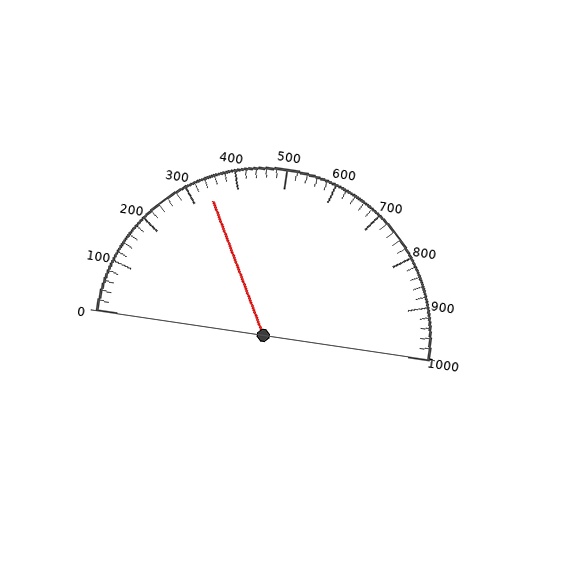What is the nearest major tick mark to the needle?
The nearest major tick mark is 300.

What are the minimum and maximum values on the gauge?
The gauge ranges from 0 to 1000.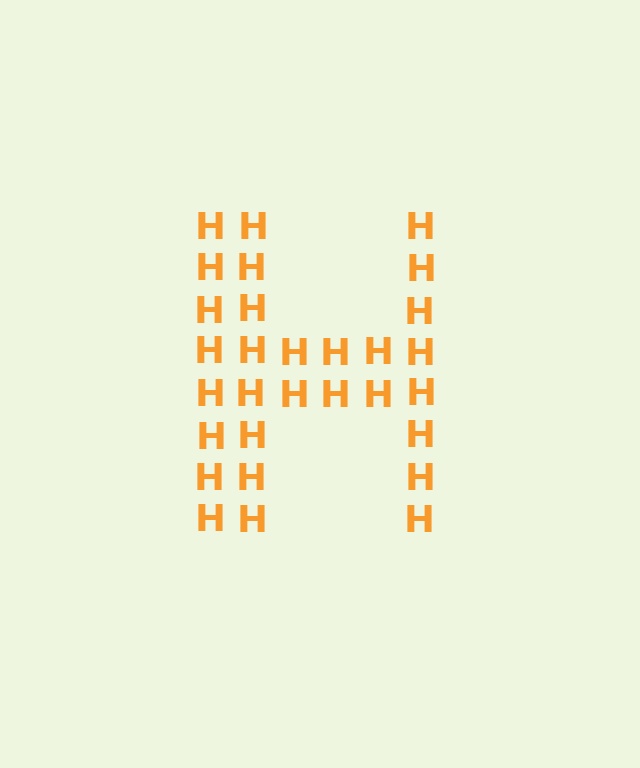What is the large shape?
The large shape is the letter H.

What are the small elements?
The small elements are letter H's.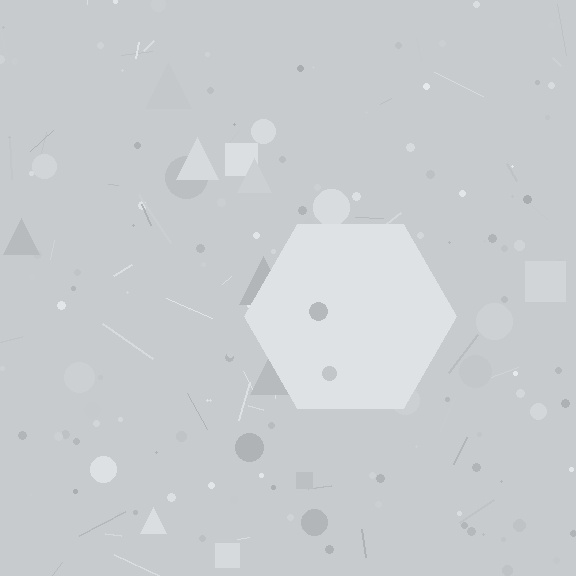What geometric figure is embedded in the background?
A hexagon is embedded in the background.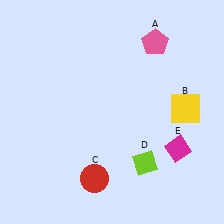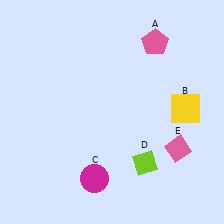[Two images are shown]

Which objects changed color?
C changed from red to magenta. E changed from magenta to pink.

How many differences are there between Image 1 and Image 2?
There are 2 differences between the two images.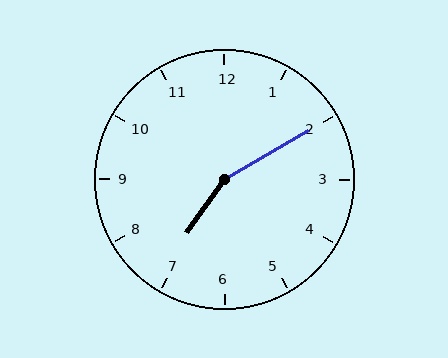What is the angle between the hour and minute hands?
Approximately 155 degrees.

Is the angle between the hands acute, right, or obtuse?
It is obtuse.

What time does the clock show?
7:10.